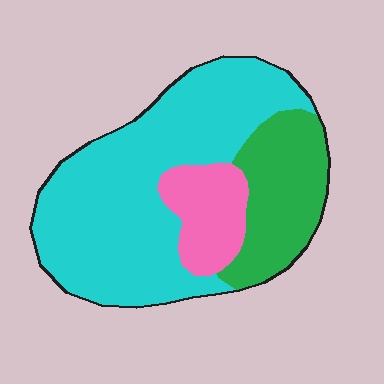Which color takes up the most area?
Cyan, at roughly 60%.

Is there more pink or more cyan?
Cyan.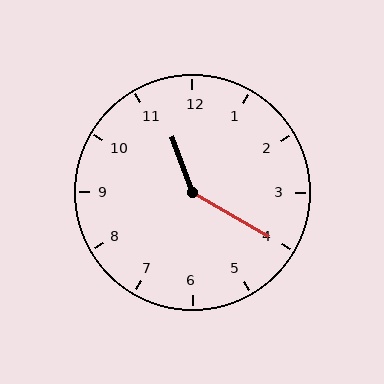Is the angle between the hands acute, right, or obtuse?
It is obtuse.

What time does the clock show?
11:20.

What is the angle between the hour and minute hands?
Approximately 140 degrees.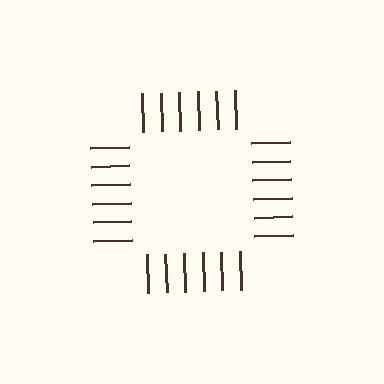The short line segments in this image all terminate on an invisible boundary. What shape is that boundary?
An illusory square — the line segments terminate on its edges but no continuous stroke is drawn.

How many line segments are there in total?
24 — 6 along each of the 4 edges.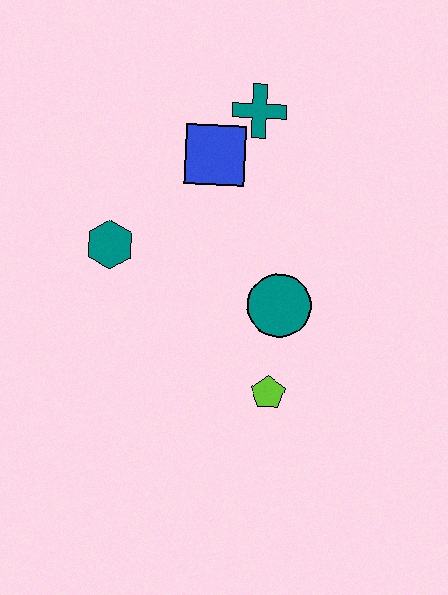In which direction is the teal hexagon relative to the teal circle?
The teal hexagon is to the left of the teal circle.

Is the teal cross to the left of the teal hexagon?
No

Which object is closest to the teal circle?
The lime pentagon is closest to the teal circle.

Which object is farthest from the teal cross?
The lime pentagon is farthest from the teal cross.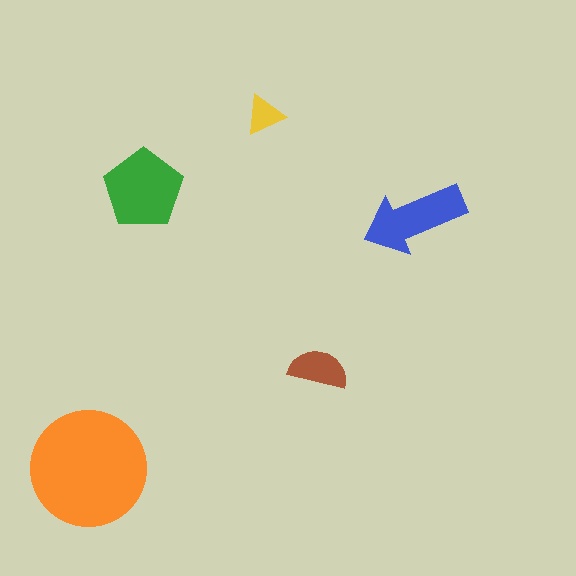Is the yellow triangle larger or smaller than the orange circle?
Smaller.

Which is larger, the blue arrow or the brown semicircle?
The blue arrow.